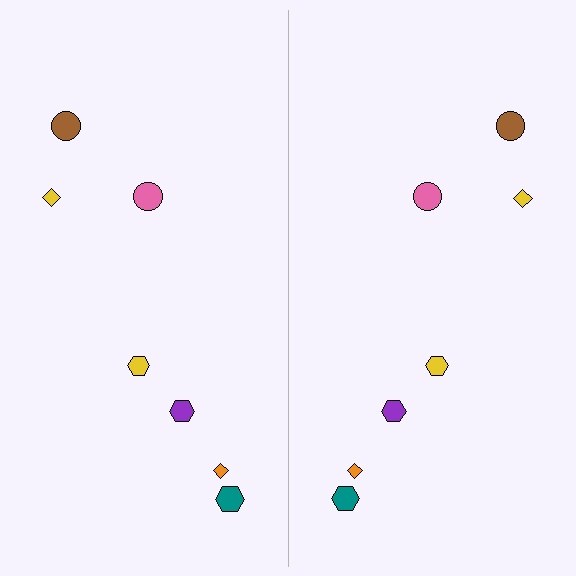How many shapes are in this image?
There are 14 shapes in this image.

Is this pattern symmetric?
Yes, this pattern has bilateral (reflection) symmetry.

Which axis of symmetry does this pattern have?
The pattern has a vertical axis of symmetry running through the center of the image.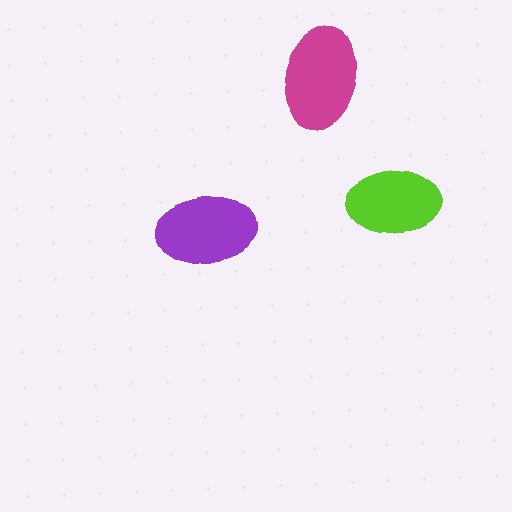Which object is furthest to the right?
The lime ellipse is rightmost.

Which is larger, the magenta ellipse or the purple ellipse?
The magenta one.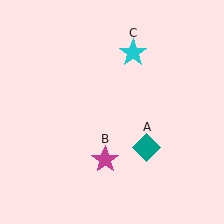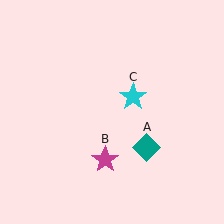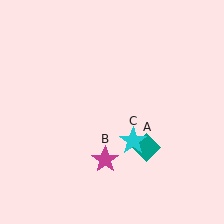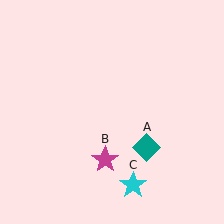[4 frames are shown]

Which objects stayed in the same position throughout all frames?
Teal diamond (object A) and magenta star (object B) remained stationary.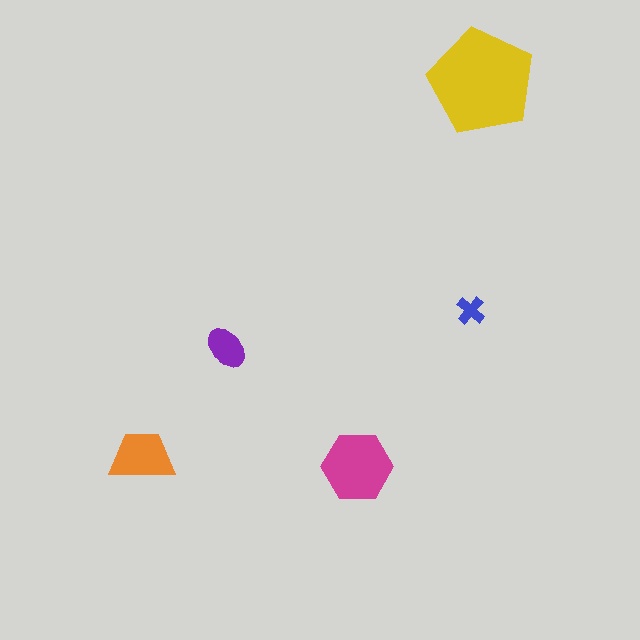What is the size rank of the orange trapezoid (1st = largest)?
3rd.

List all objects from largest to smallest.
The yellow pentagon, the magenta hexagon, the orange trapezoid, the purple ellipse, the blue cross.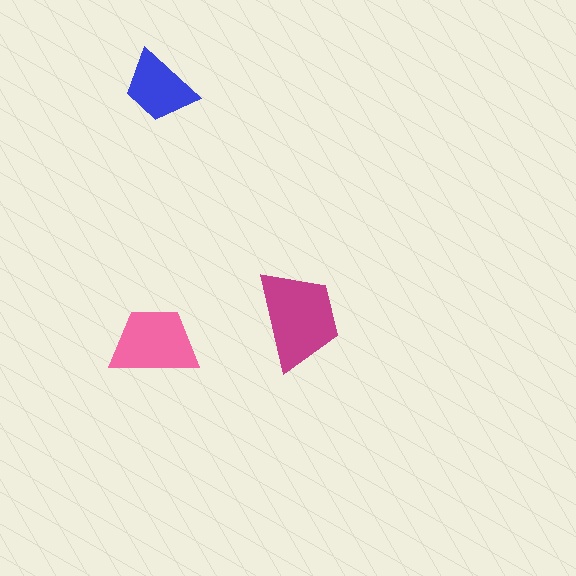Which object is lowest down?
The pink trapezoid is bottommost.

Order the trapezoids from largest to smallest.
the magenta one, the pink one, the blue one.